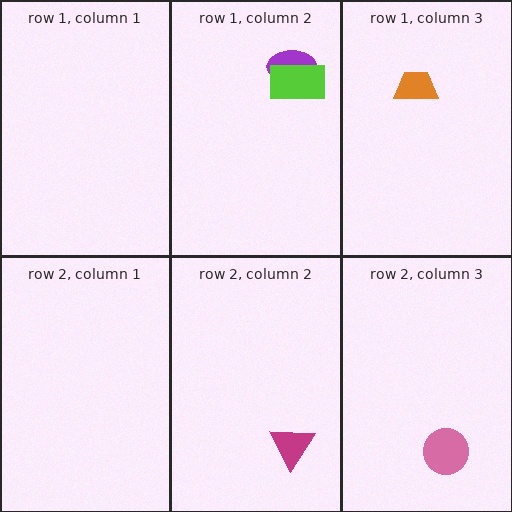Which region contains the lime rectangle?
The row 1, column 2 region.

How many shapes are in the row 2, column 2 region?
1.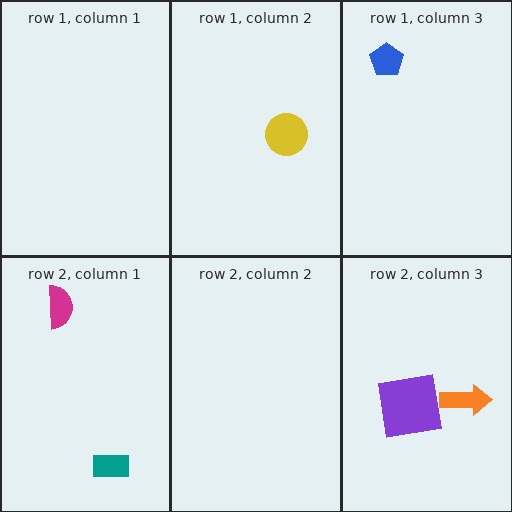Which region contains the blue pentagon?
The row 1, column 3 region.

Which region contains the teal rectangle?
The row 2, column 1 region.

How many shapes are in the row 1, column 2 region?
1.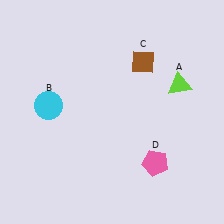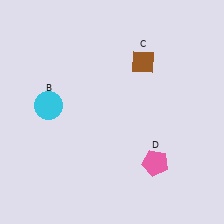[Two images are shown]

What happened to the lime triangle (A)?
The lime triangle (A) was removed in Image 2. It was in the top-right area of Image 1.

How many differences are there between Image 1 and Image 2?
There is 1 difference between the two images.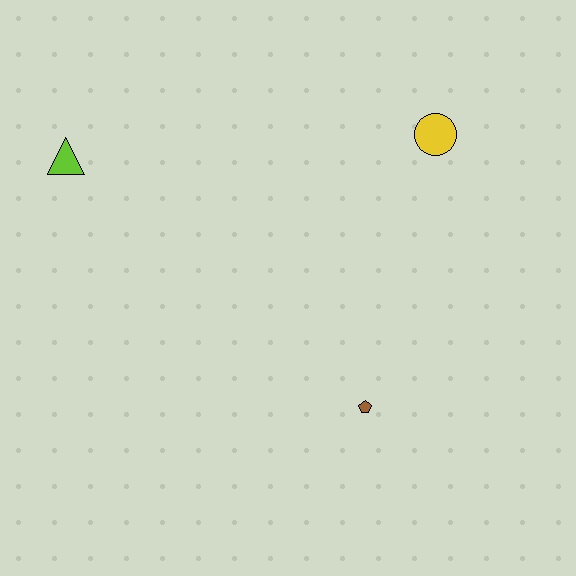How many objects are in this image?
There are 3 objects.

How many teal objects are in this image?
There are no teal objects.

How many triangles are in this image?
There is 1 triangle.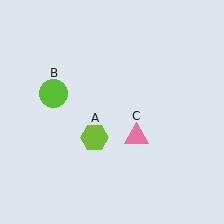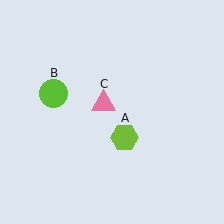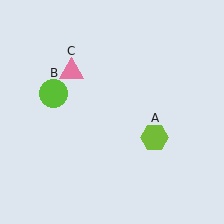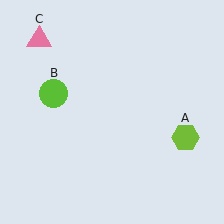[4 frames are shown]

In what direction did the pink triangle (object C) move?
The pink triangle (object C) moved up and to the left.